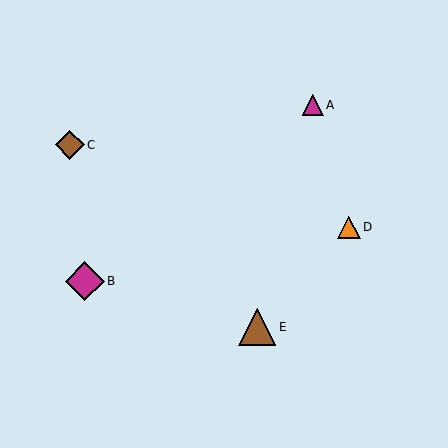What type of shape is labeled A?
Shape A is a magenta triangle.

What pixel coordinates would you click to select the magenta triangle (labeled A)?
Click at (313, 105) to select the magenta triangle A.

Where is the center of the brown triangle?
The center of the brown triangle is at (257, 327).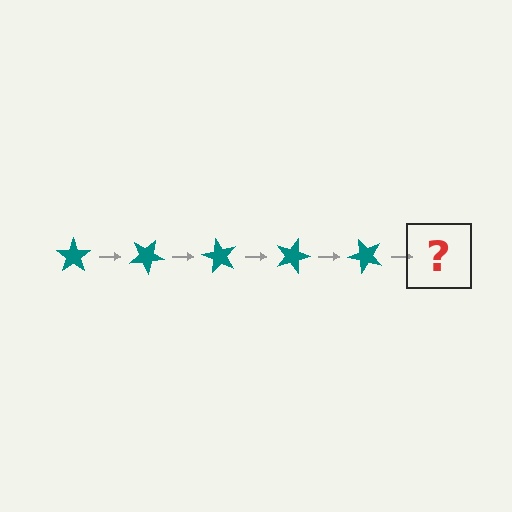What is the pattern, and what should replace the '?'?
The pattern is that the star rotates 30 degrees each step. The '?' should be a teal star rotated 150 degrees.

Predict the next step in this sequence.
The next step is a teal star rotated 150 degrees.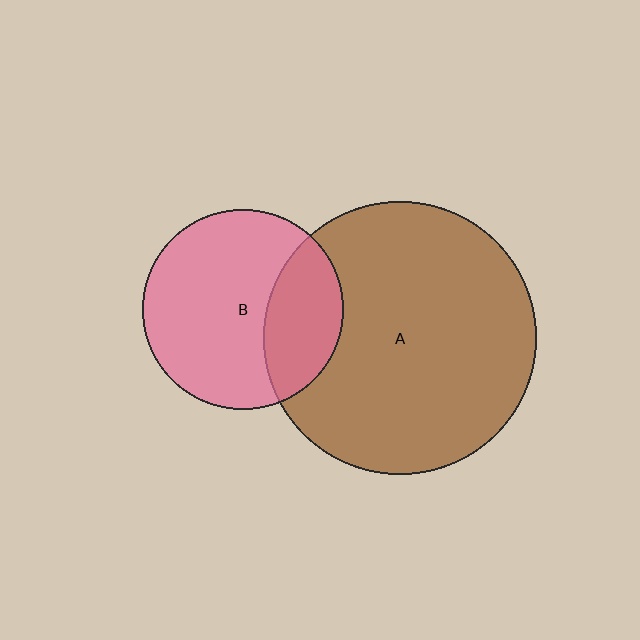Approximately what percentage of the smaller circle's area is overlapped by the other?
Approximately 30%.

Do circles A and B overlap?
Yes.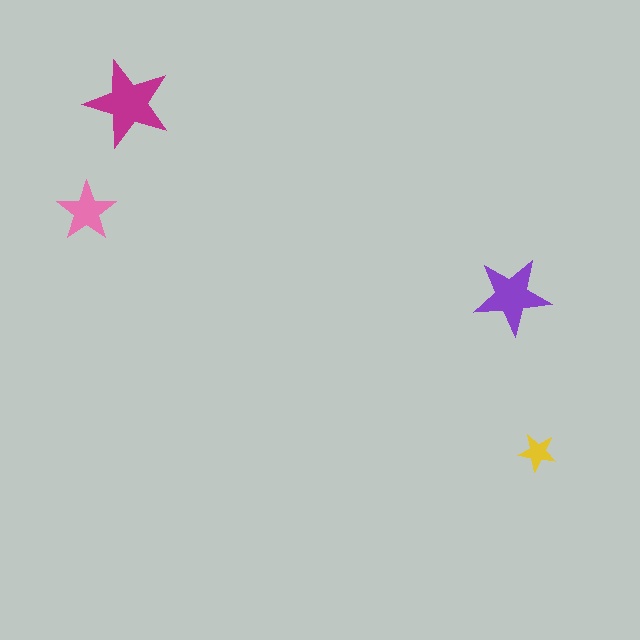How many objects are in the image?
There are 4 objects in the image.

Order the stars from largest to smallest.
the magenta one, the purple one, the pink one, the yellow one.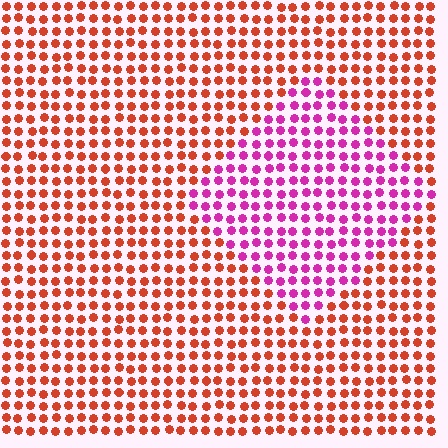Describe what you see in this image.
The image is filled with small red elements in a uniform arrangement. A diamond-shaped region is visible where the elements are tinted to a slightly different hue, forming a subtle color boundary.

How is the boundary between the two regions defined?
The boundary is defined purely by a slight shift in hue (about 56 degrees). Spacing, size, and orientation are identical on both sides.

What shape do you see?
I see a diamond.